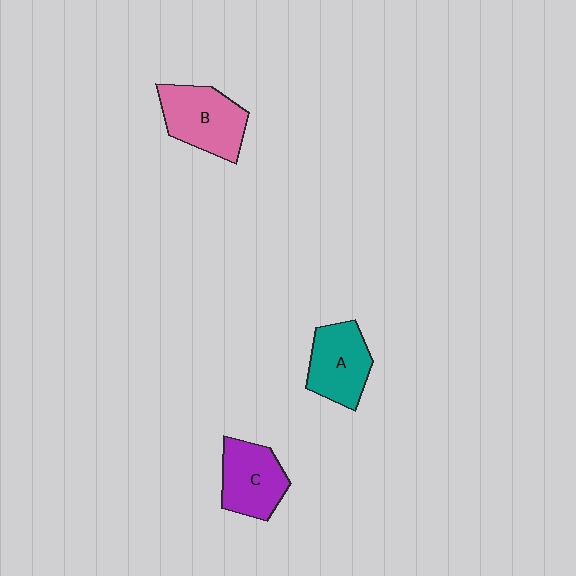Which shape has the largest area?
Shape B (pink).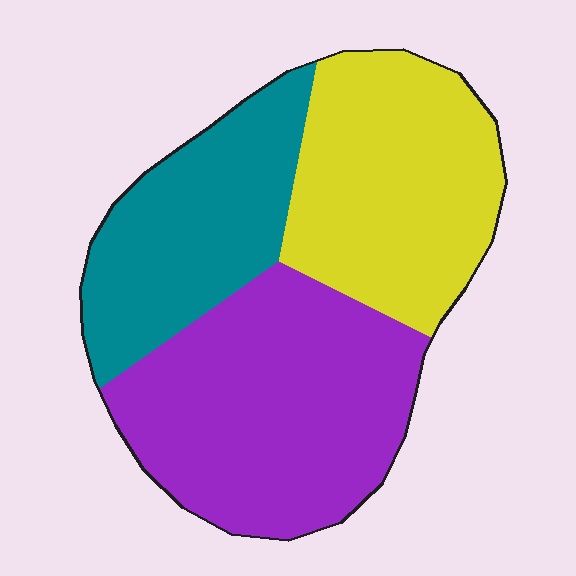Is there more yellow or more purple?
Purple.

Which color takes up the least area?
Teal, at roughly 25%.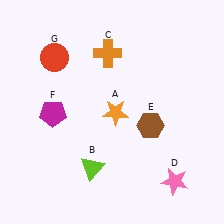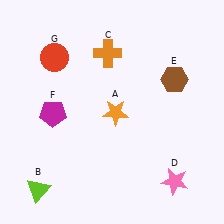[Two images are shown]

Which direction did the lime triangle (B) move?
The lime triangle (B) moved left.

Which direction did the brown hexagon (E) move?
The brown hexagon (E) moved up.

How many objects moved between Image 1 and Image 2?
2 objects moved between the two images.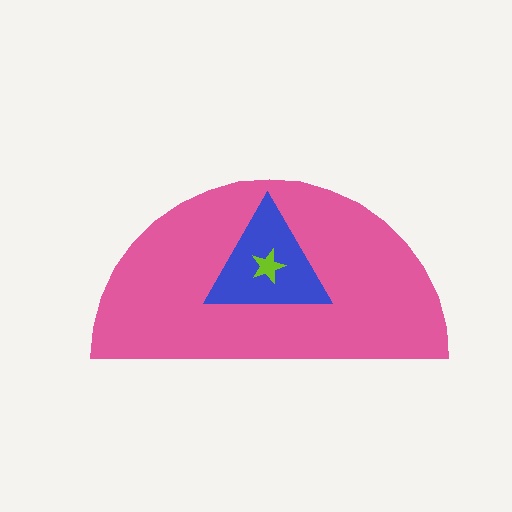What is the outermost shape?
The pink semicircle.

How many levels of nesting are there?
3.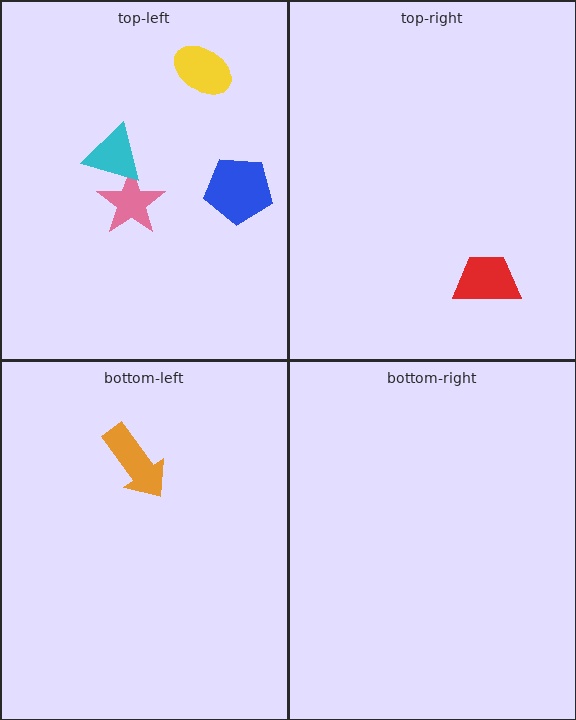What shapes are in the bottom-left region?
The orange arrow.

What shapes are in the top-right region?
The red trapezoid.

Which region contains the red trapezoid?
The top-right region.